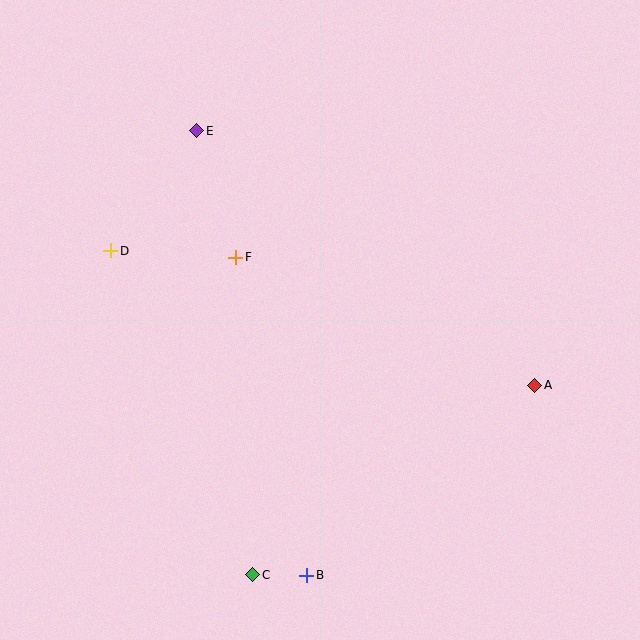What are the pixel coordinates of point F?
Point F is at (236, 257).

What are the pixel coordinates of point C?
Point C is at (253, 575).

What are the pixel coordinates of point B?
Point B is at (307, 575).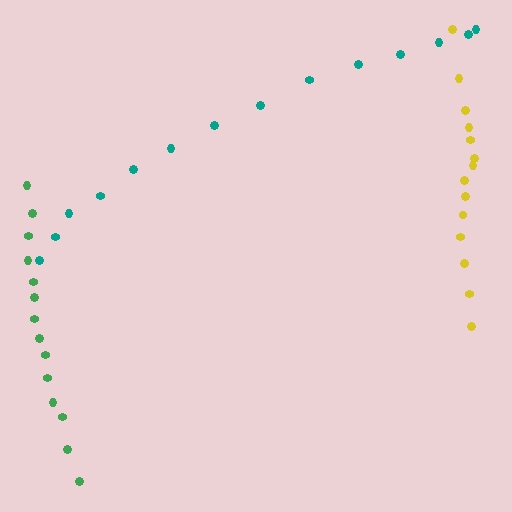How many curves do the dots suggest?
There are 3 distinct paths.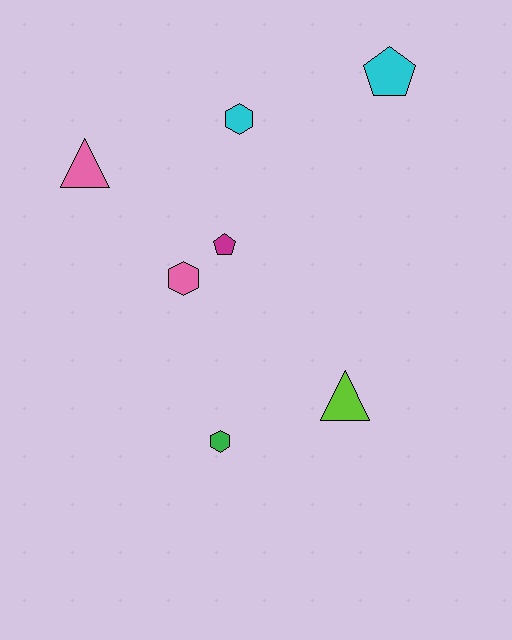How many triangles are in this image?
There are 2 triangles.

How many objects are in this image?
There are 7 objects.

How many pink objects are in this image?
There are 2 pink objects.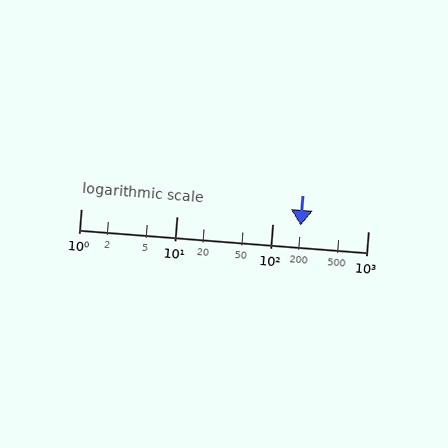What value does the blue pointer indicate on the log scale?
The pointer indicates approximately 200.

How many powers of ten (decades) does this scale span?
The scale spans 3 decades, from 1 to 1000.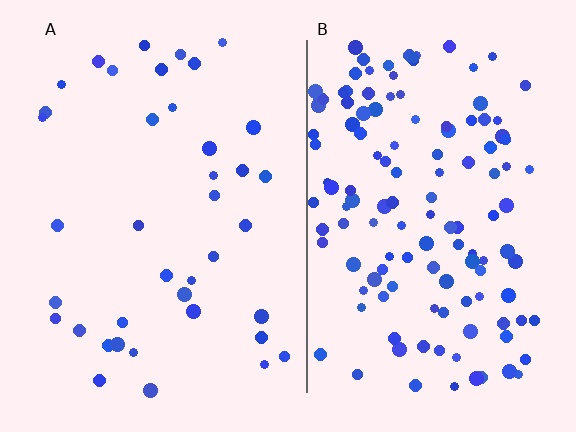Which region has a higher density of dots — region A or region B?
B (the right).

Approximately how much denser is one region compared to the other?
Approximately 3.4× — region B over region A.